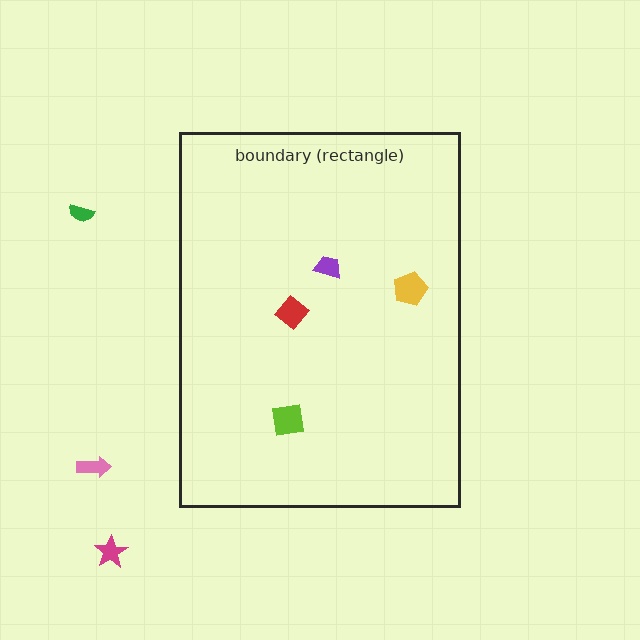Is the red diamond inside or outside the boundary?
Inside.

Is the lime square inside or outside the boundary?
Inside.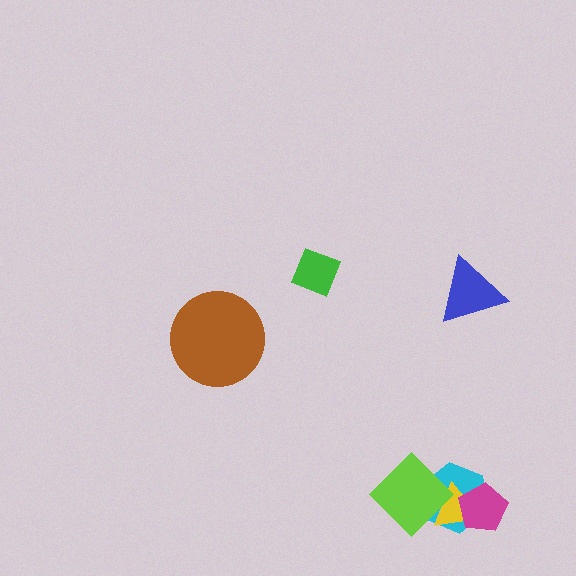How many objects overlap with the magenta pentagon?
2 objects overlap with the magenta pentagon.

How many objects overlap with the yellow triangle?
3 objects overlap with the yellow triangle.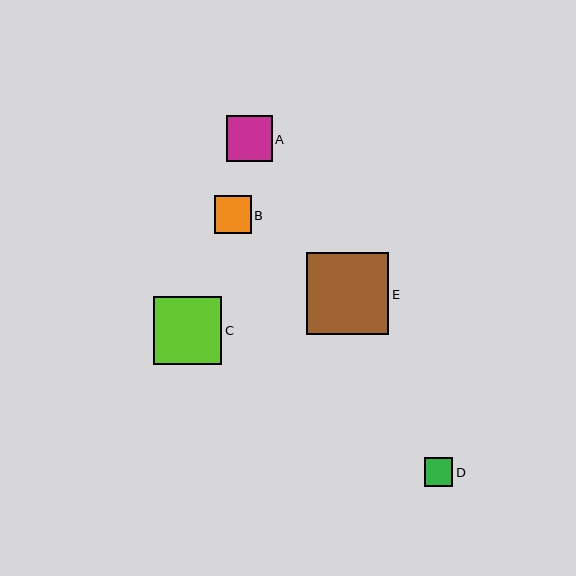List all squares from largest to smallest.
From largest to smallest: E, C, A, B, D.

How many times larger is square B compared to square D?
Square B is approximately 1.3 times the size of square D.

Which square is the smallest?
Square D is the smallest with a size of approximately 29 pixels.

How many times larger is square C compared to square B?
Square C is approximately 1.8 times the size of square B.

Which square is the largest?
Square E is the largest with a size of approximately 82 pixels.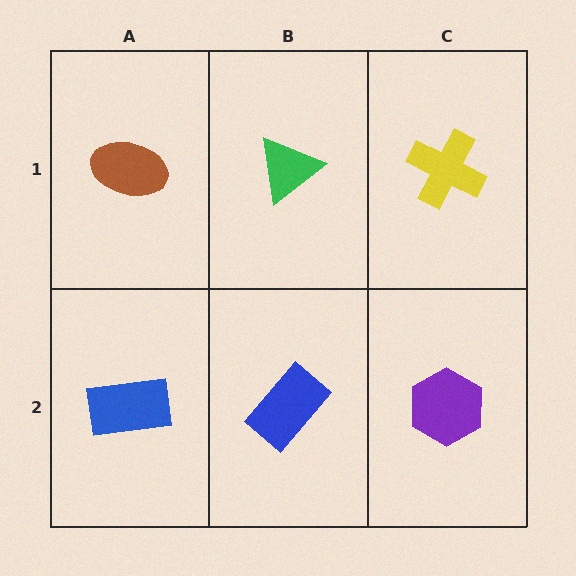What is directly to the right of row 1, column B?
A yellow cross.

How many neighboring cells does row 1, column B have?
3.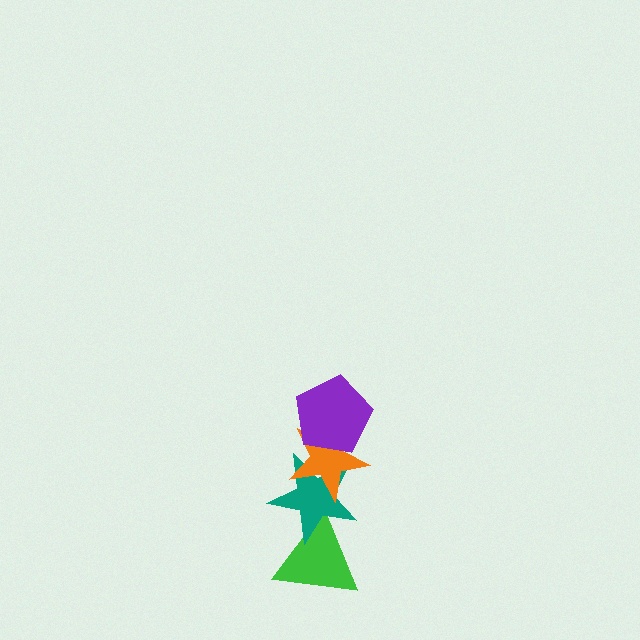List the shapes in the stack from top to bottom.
From top to bottom: the purple pentagon, the orange star, the teal star, the green triangle.